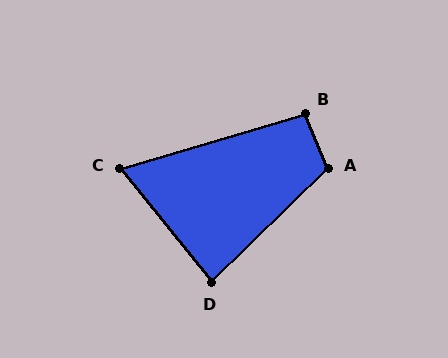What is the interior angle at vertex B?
Approximately 96 degrees (obtuse).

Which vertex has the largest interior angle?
A, at approximately 112 degrees.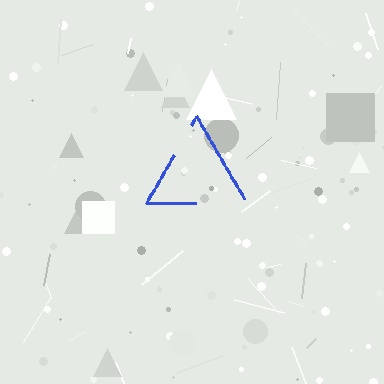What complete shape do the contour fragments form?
The contour fragments form a triangle.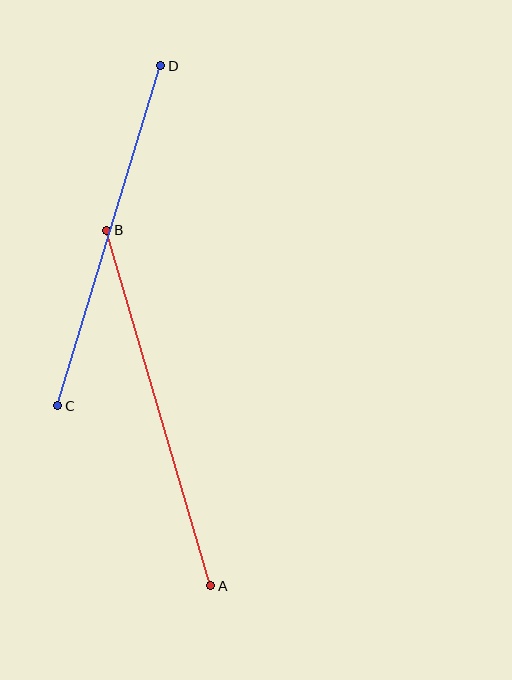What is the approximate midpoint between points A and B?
The midpoint is at approximately (159, 408) pixels.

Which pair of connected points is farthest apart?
Points A and B are farthest apart.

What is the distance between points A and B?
The distance is approximately 370 pixels.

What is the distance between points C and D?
The distance is approximately 355 pixels.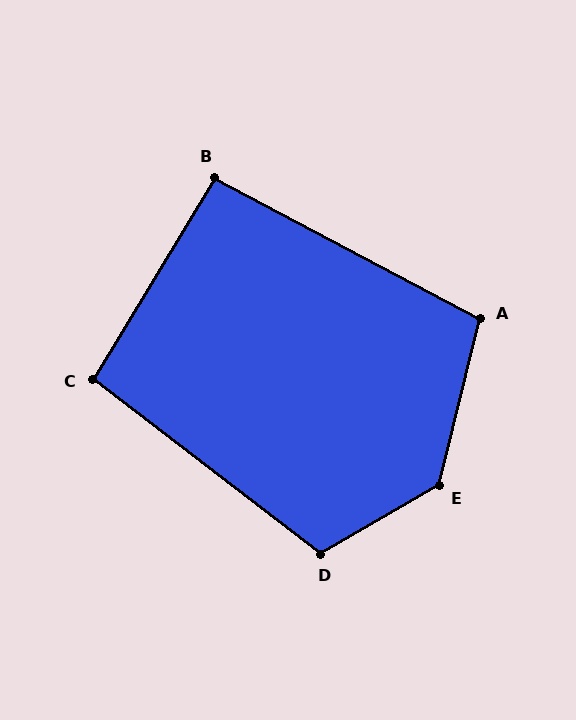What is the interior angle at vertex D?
Approximately 113 degrees (obtuse).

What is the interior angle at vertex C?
Approximately 96 degrees (obtuse).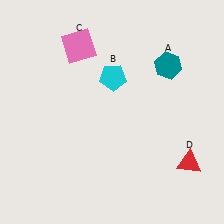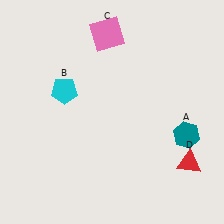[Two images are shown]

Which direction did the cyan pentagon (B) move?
The cyan pentagon (B) moved left.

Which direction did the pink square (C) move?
The pink square (C) moved right.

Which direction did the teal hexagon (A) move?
The teal hexagon (A) moved down.